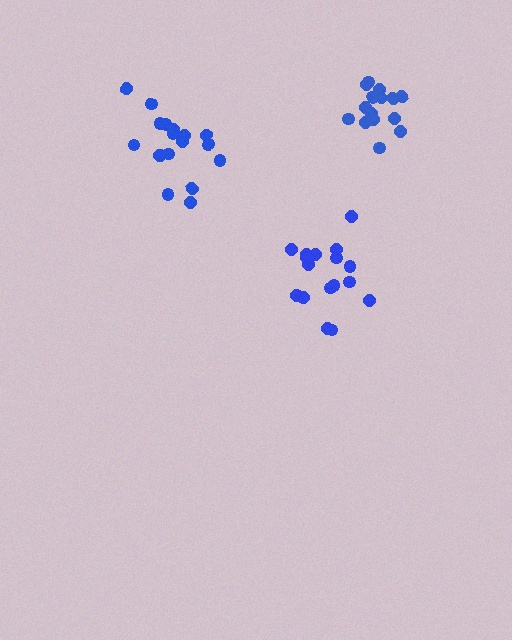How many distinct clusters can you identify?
There are 3 distinct clusters.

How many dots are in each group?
Group 1: 17 dots, Group 2: 15 dots, Group 3: 18 dots (50 total).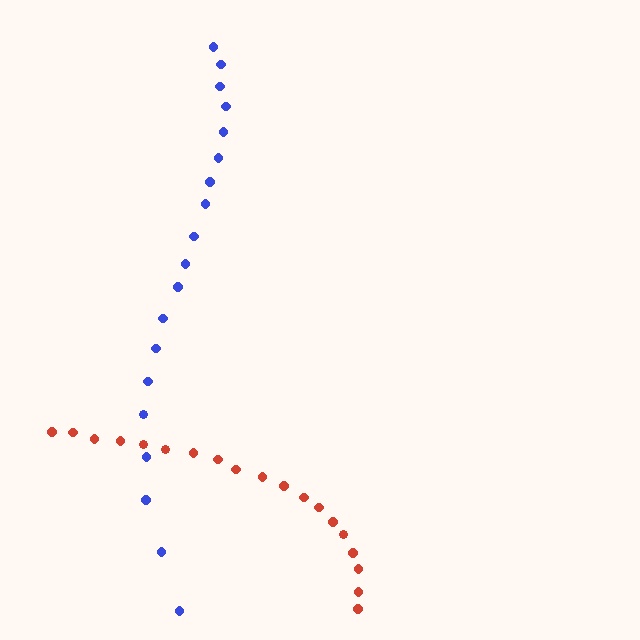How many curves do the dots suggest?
There are 2 distinct paths.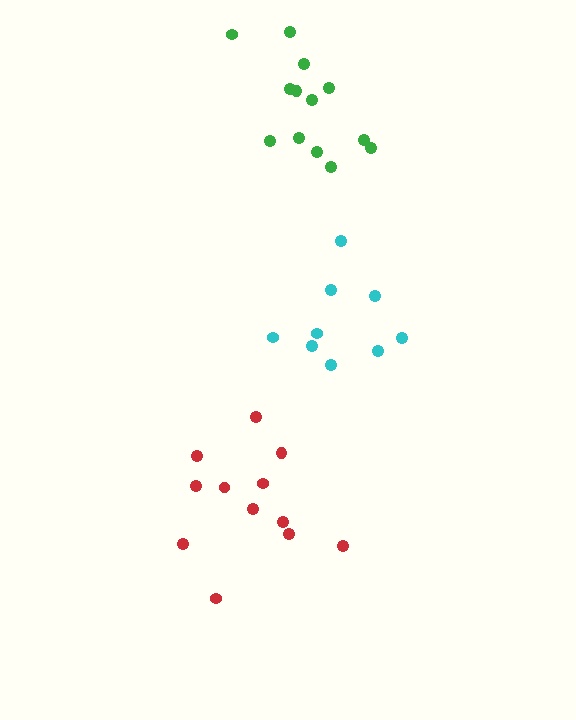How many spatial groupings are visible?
There are 3 spatial groupings.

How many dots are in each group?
Group 1: 9 dots, Group 2: 13 dots, Group 3: 12 dots (34 total).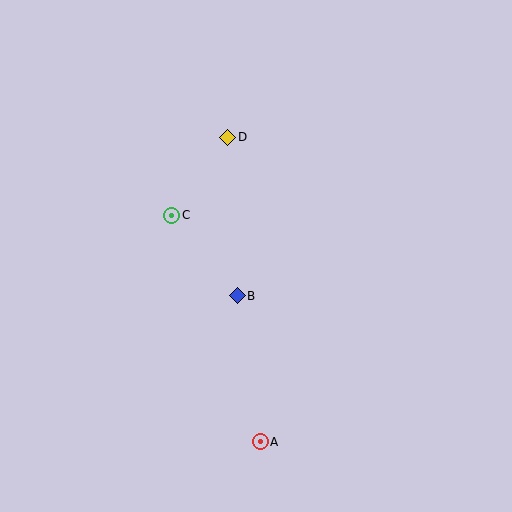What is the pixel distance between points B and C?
The distance between B and C is 103 pixels.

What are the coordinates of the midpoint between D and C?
The midpoint between D and C is at (200, 176).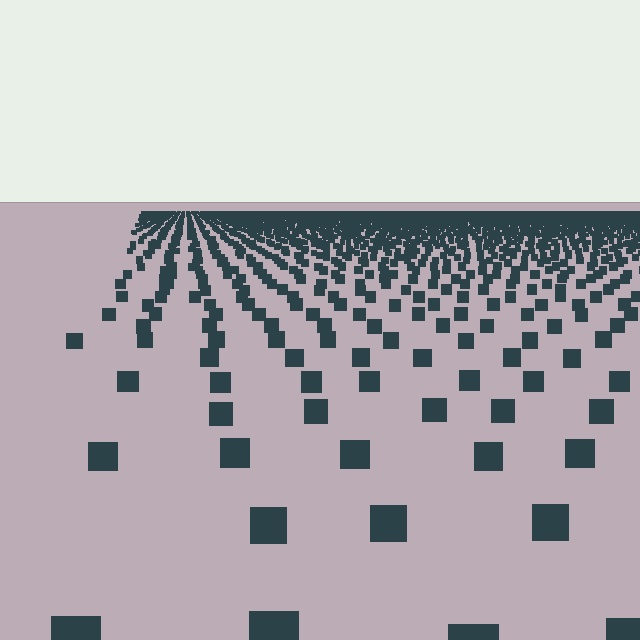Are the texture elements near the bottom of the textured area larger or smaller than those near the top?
Larger. Near the bottom, elements are closer to the viewer and appear at a bigger on-screen size.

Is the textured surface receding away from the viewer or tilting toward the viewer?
The surface is receding away from the viewer. Texture elements get smaller and denser toward the top.